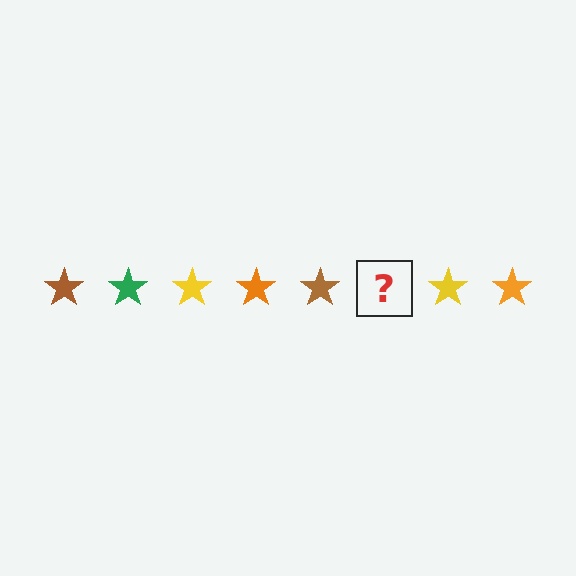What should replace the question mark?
The question mark should be replaced with a green star.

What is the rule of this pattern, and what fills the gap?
The rule is that the pattern cycles through brown, green, yellow, orange stars. The gap should be filled with a green star.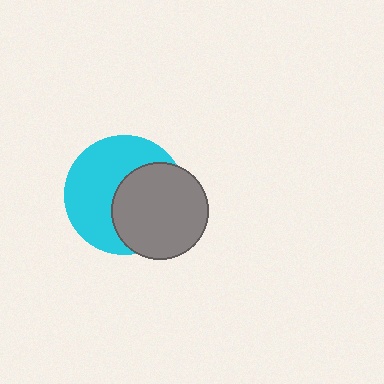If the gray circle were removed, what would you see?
You would see the complete cyan circle.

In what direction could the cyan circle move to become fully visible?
The cyan circle could move left. That would shift it out from behind the gray circle entirely.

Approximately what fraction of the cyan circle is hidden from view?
Roughly 45% of the cyan circle is hidden behind the gray circle.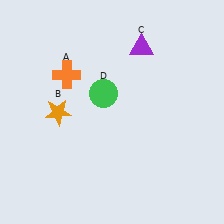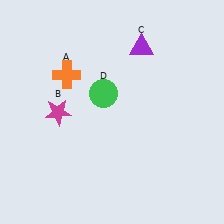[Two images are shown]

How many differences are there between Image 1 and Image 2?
There is 1 difference between the two images.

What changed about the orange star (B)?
In Image 1, B is orange. In Image 2, it changed to magenta.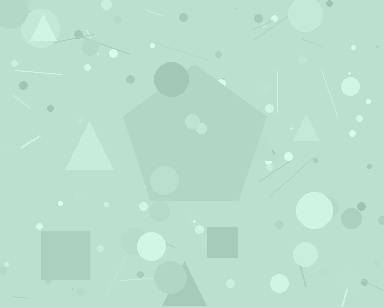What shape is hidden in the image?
A pentagon is hidden in the image.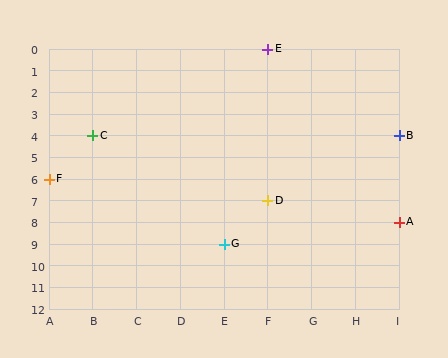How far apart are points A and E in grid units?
Points A and E are 3 columns and 8 rows apart (about 8.5 grid units diagonally).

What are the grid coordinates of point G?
Point G is at grid coordinates (E, 9).